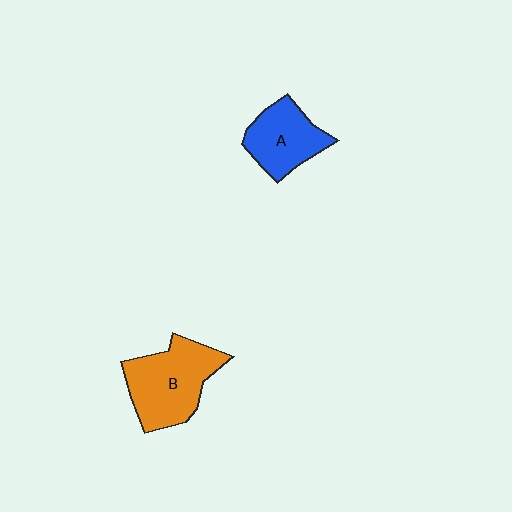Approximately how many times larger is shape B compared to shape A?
Approximately 1.4 times.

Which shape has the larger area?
Shape B (orange).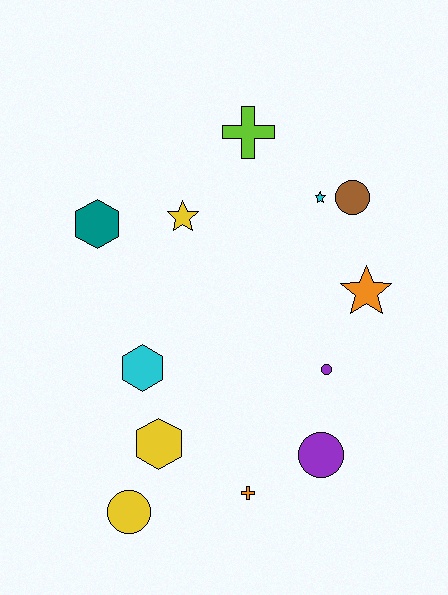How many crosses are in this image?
There are 2 crosses.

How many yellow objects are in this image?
There are 3 yellow objects.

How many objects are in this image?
There are 12 objects.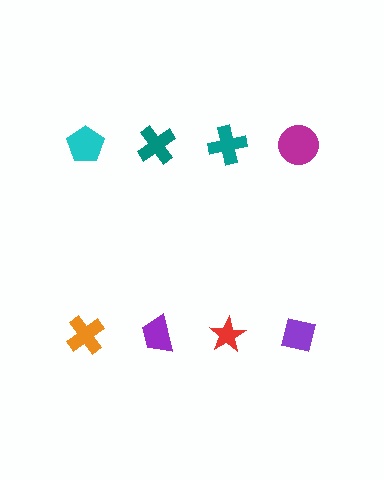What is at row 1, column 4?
A magenta circle.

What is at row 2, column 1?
An orange cross.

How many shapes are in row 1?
4 shapes.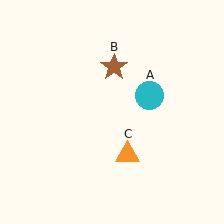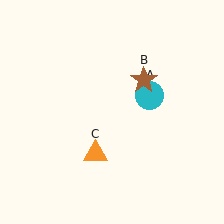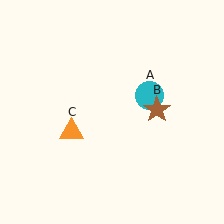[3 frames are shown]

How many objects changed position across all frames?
2 objects changed position: brown star (object B), orange triangle (object C).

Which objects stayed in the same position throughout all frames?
Cyan circle (object A) remained stationary.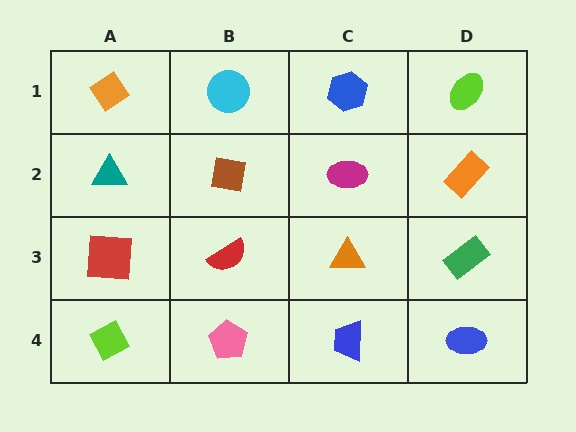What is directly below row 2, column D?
A green rectangle.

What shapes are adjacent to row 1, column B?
A brown square (row 2, column B), an orange diamond (row 1, column A), a blue hexagon (row 1, column C).